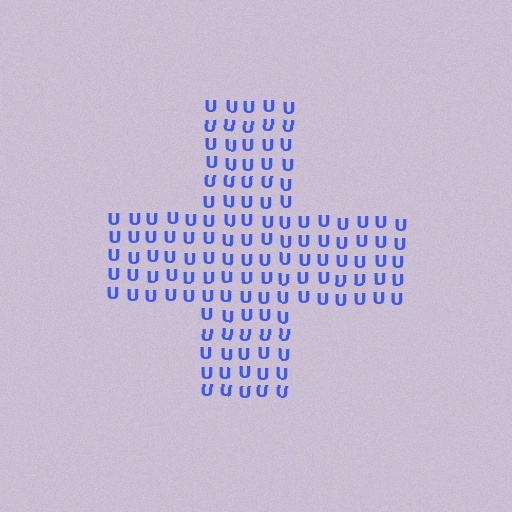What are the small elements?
The small elements are letter U's.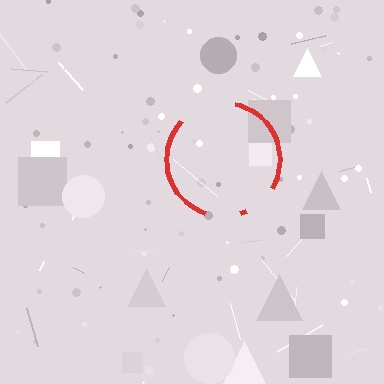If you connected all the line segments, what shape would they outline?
They would outline a circle.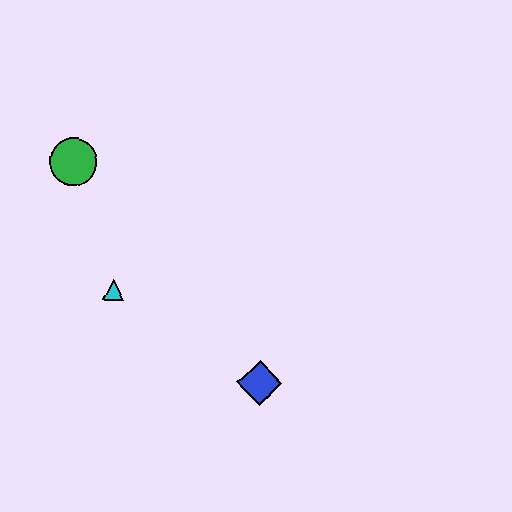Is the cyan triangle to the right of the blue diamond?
No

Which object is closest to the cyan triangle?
The green circle is closest to the cyan triangle.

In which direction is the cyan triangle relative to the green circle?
The cyan triangle is below the green circle.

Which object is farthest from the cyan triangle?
The blue diamond is farthest from the cyan triangle.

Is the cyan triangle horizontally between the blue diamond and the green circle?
Yes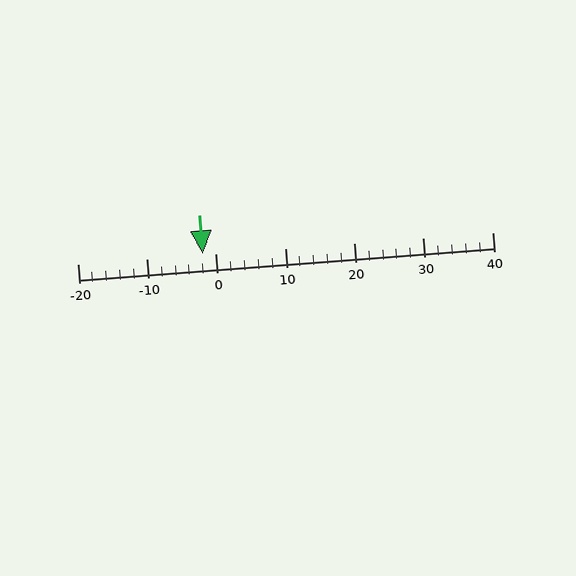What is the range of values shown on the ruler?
The ruler shows values from -20 to 40.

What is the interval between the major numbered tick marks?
The major tick marks are spaced 10 units apart.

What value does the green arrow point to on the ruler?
The green arrow points to approximately -2.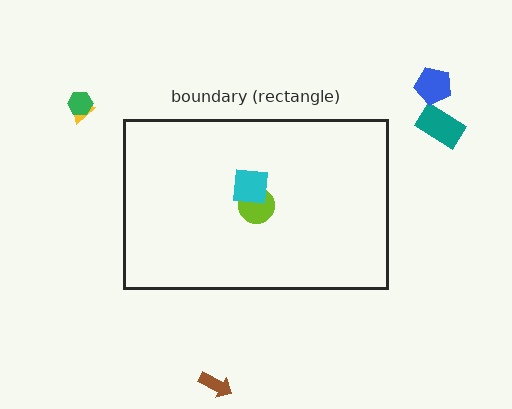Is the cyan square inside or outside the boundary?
Inside.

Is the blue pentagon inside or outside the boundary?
Outside.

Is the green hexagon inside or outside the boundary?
Outside.